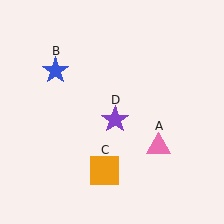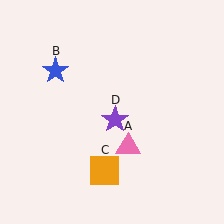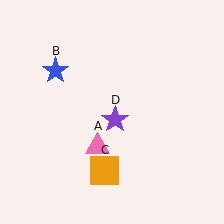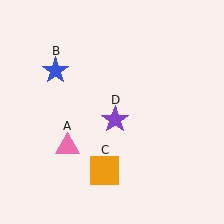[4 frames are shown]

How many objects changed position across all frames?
1 object changed position: pink triangle (object A).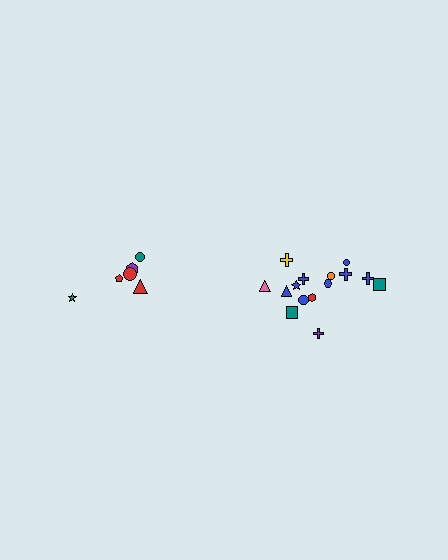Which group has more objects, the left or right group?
The right group.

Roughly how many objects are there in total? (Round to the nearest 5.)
Roughly 20 objects in total.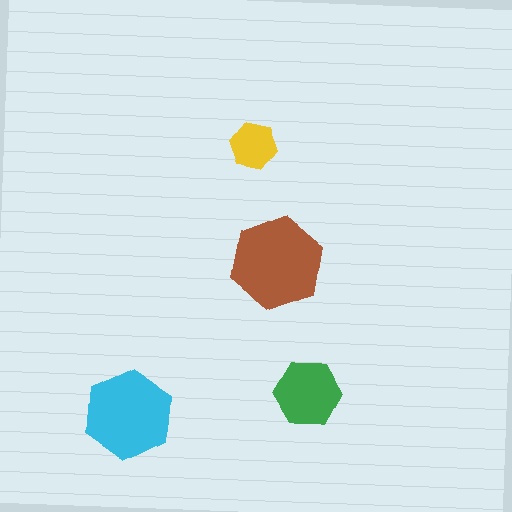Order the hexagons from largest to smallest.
the brown one, the cyan one, the green one, the yellow one.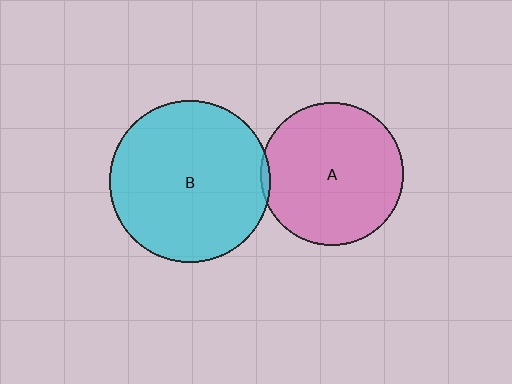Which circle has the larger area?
Circle B (cyan).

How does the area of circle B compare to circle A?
Approximately 1.3 times.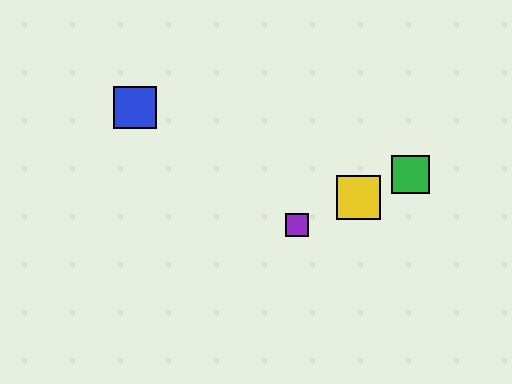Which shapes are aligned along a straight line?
The red square, the green square, the yellow square, the purple square are aligned along a straight line.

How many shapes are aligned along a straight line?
4 shapes (the red square, the green square, the yellow square, the purple square) are aligned along a straight line.